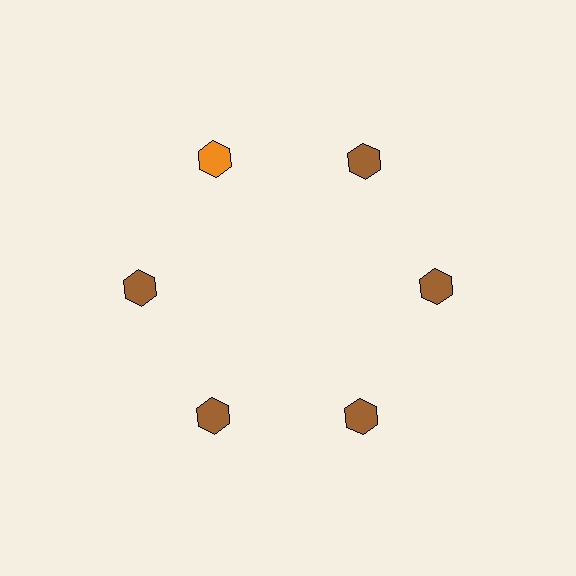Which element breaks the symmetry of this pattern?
The orange hexagon at roughly the 11 o'clock position breaks the symmetry. All other shapes are brown hexagons.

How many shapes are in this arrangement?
There are 6 shapes arranged in a ring pattern.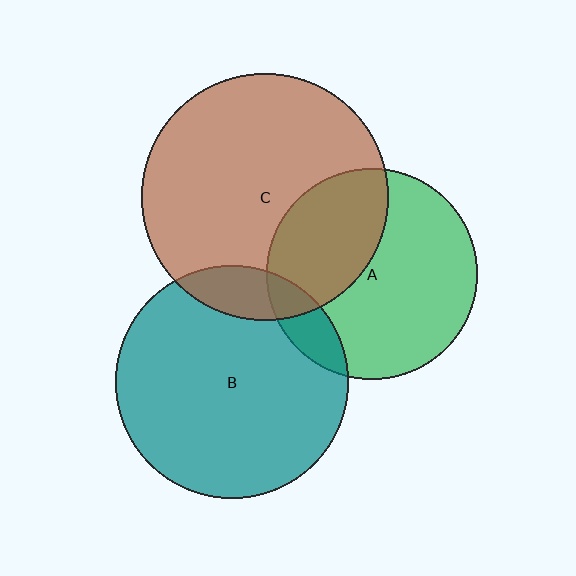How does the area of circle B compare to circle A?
Approximately 1.2 times.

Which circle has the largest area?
Circle C (brown).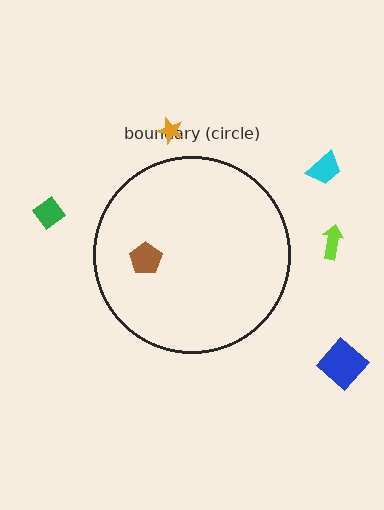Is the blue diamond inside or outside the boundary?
Outside.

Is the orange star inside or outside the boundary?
Outside.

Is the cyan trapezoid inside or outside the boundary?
Outside.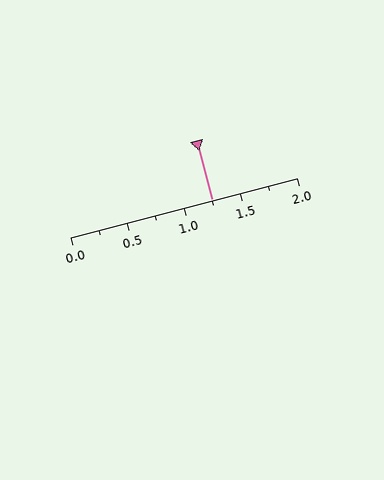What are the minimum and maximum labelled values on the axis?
The axis runs from 0.0 to 2.0.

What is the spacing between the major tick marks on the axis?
The major ticks are spaced 0.5 apart.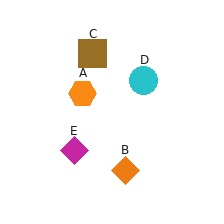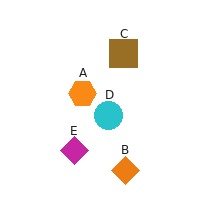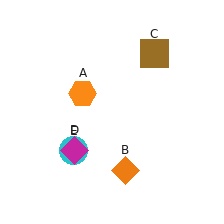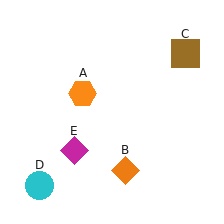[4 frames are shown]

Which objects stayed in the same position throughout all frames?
Orange hexagon (object A) and orange diamond (object B) and magenta diamond (object E) remained stationary.